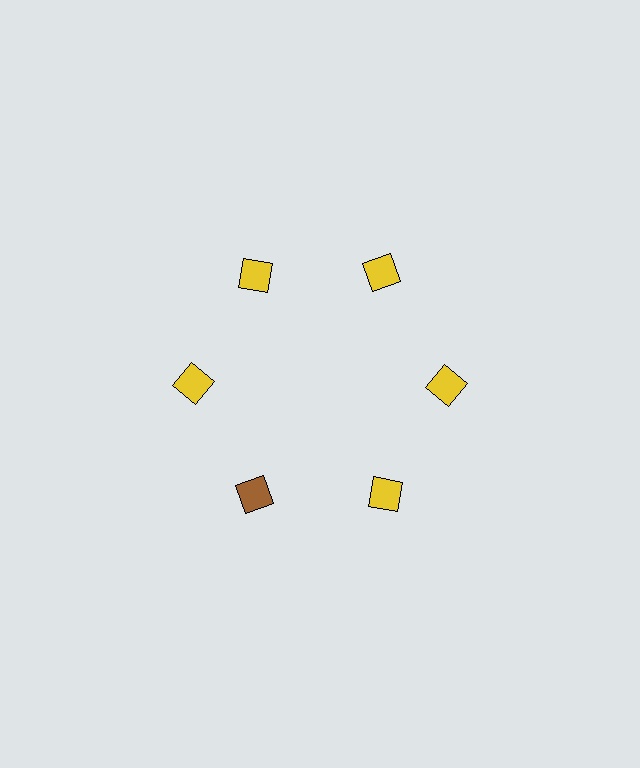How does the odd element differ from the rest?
It has a different color: brown instead of yellow.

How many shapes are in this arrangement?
There are 6 shapes arranged in a ring pattern.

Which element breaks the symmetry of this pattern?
The brown diamond at roughly the 7 o'clock position breaks the symmetry. All other shapes are yellow diamonds.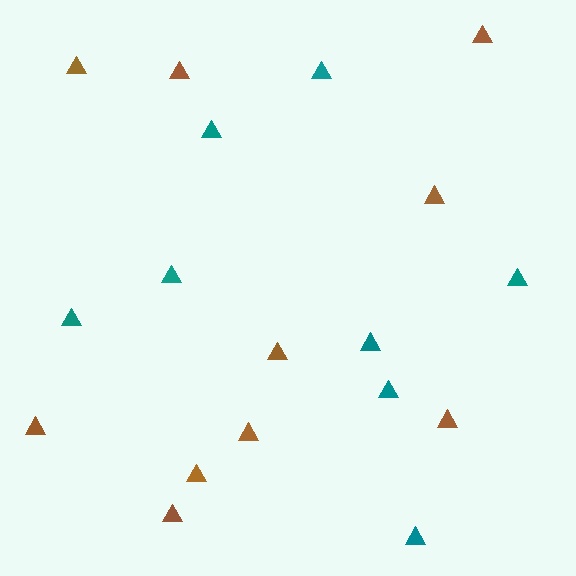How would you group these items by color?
There are 2 groups: one group of teal triangles (8) and one group of brown triangles (10).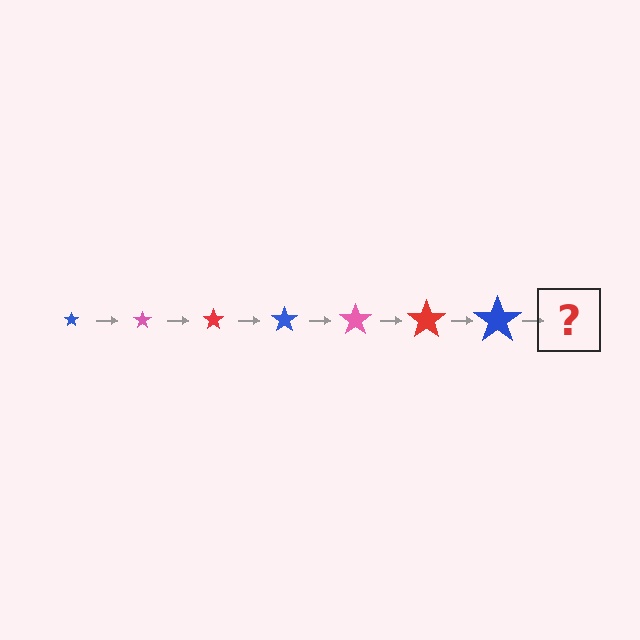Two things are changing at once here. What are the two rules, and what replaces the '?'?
The two rules are that the star grows larger each step and the color cycles through blue, pink, and red. The '?' should be a pink star, larger than the previous one.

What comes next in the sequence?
The next element should be a pink star, larger than the previous one.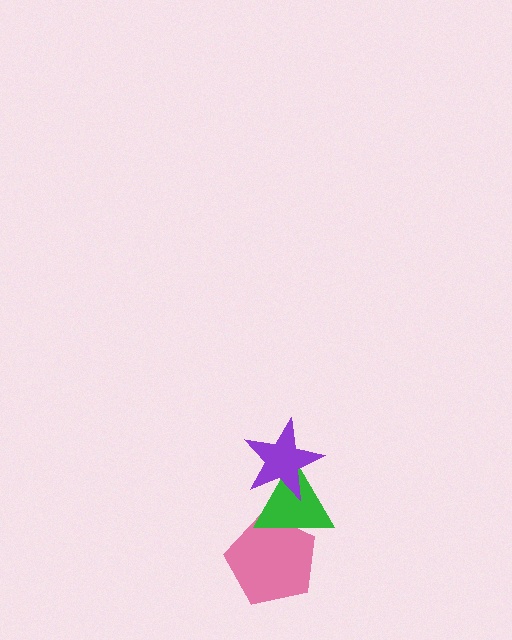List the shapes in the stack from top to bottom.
From top to bottom: the purple star, the green triangle, the pink pentagon.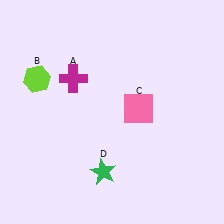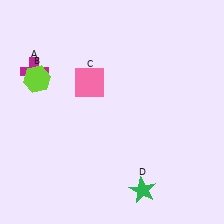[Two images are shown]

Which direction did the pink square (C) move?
The pink square (C) moved left.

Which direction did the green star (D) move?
The green star (D) moved right.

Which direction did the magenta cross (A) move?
The magenta cross (A) moved left.